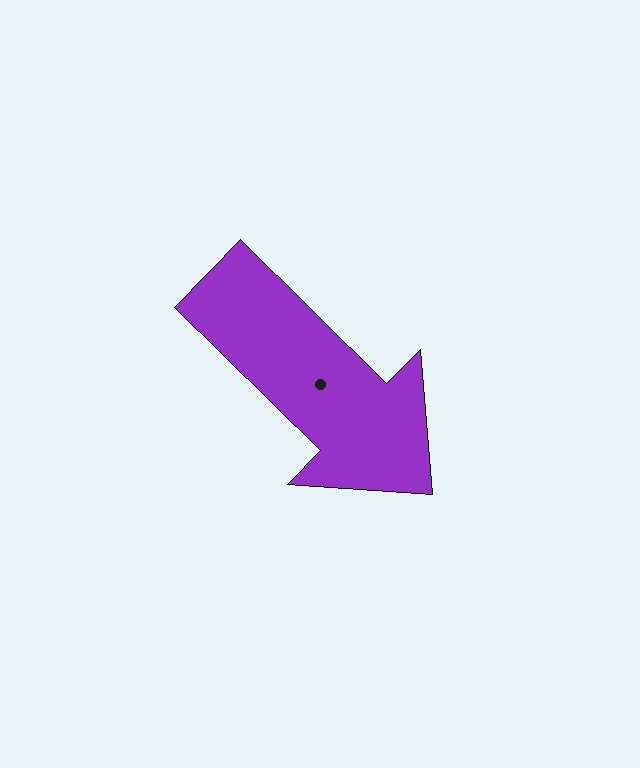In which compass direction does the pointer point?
Southeast.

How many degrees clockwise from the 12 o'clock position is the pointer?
Approximately 135 degrees.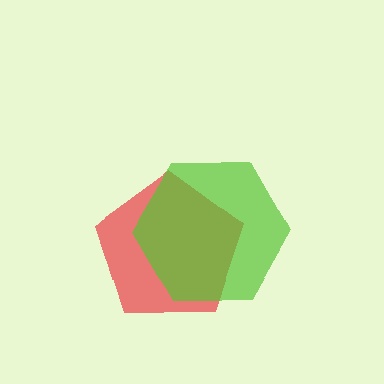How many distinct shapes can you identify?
There are 2 distinct shapes: a red pentagon, a lime hexagon.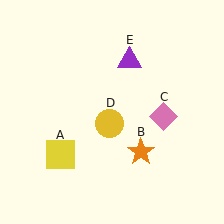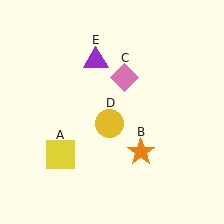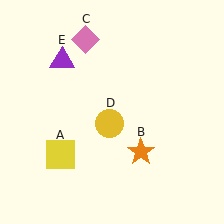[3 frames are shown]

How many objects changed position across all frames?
2 objects changed position: pink diamond (object C), purple triangle (object E).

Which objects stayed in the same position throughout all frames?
Yellow square (object A) and orange star (object B) and yellow circle (object D) remained stationary.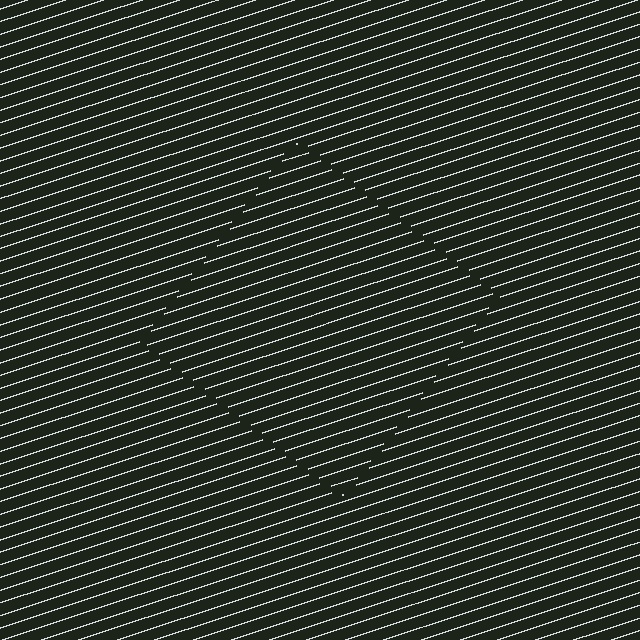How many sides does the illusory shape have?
4 sides — the line-ends trace a square.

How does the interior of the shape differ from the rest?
The interior of the shape contains the same grating, shifted by half a period — the contour is defined by the phase discontinuity where line-ends from the inner and outer gratings abut.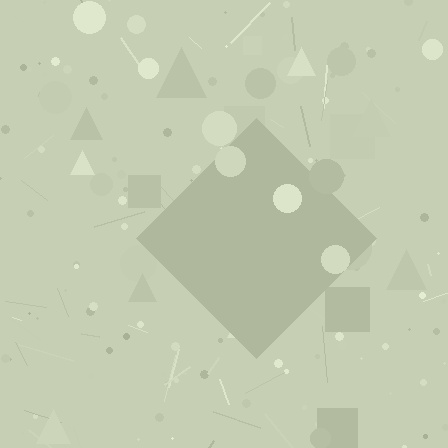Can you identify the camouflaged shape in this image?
The camouflaged shape is a diamond.